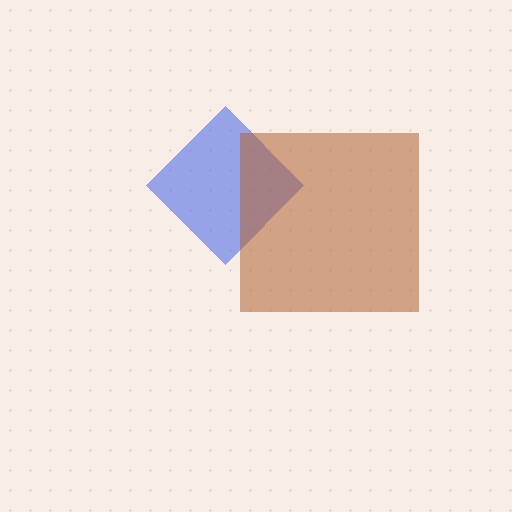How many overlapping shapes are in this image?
There are 2 overlapping shapes in the image.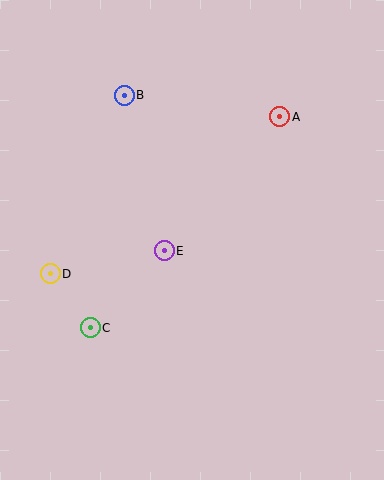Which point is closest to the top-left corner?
Point B is closest to the top-left corner.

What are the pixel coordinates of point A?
Point A is at (280, 117).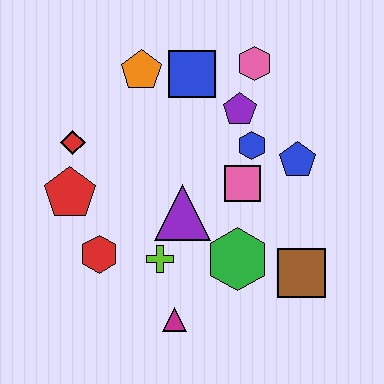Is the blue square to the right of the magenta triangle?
Yes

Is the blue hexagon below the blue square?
Yes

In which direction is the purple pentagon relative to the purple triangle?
The purple pentagon is above the purple triangle.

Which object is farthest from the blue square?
The magenta triangle is farthest from the blue square.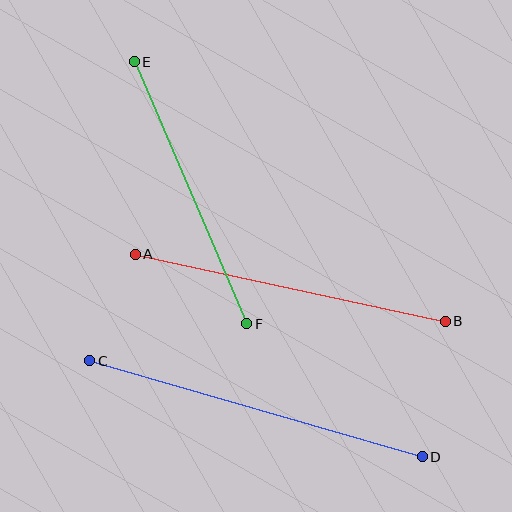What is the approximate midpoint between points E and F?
The midpoint is at approximately (190, 193) pixels.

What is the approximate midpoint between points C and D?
The midpoint is at approximately (256, 409) pixels.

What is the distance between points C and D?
The distance is approximately 346 pixels.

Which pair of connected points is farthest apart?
Points C and D are farthest apart.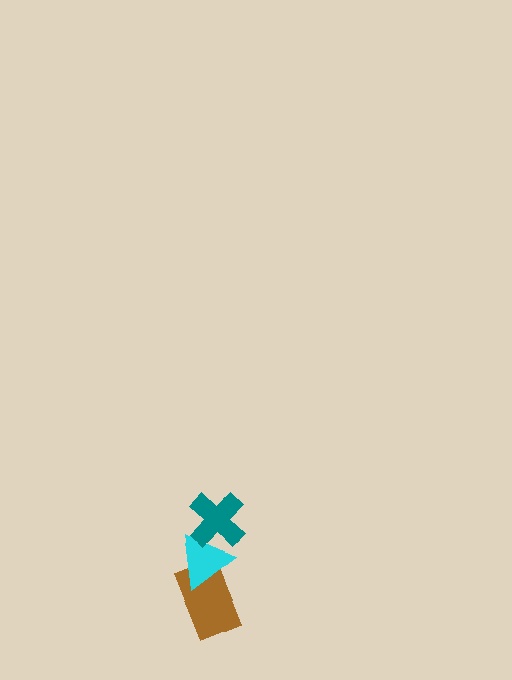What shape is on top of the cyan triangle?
The teal cross is on top of the cyan triangle.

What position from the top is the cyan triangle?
The cyan triangle is 2nd from the top.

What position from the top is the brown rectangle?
The brown rectangle is 3rd from the top.